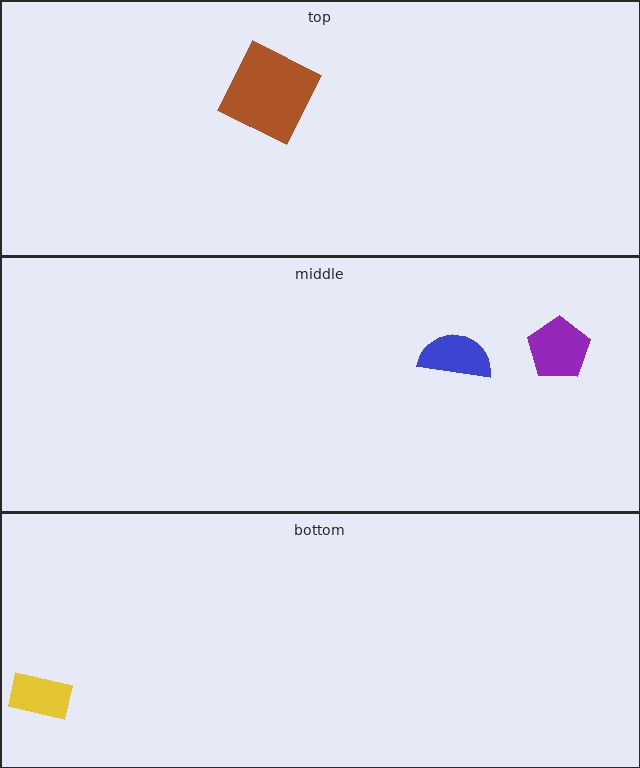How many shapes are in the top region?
1.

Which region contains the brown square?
The top region.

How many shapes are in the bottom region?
1.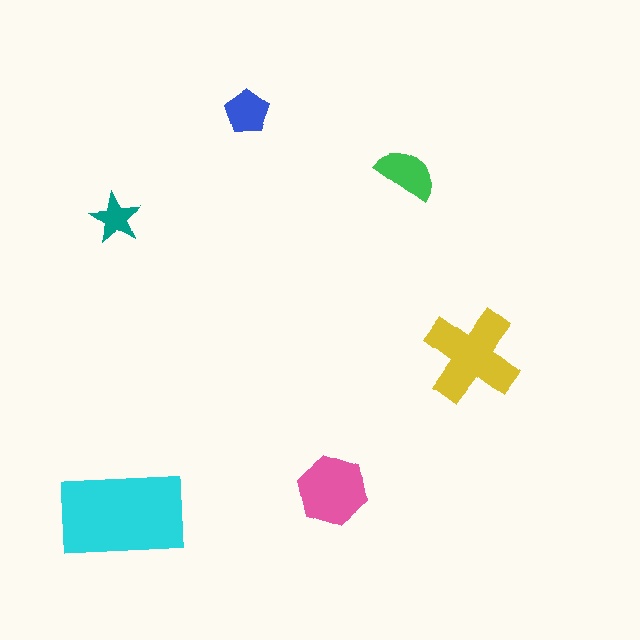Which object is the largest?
The cyan rectangle.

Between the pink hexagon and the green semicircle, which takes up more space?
The pink hexagon.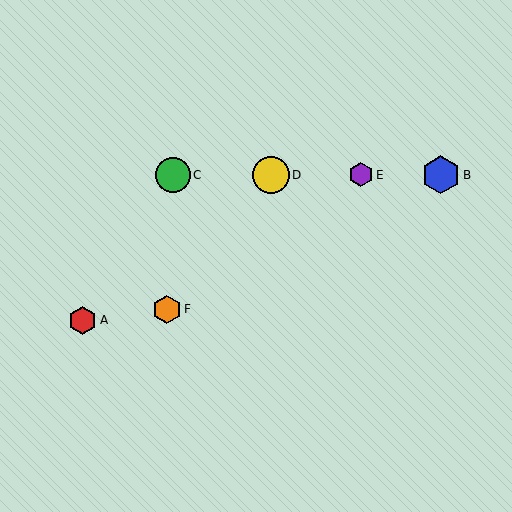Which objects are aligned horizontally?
Objects B, C, D, E are aligned horizontally.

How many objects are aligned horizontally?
4 objects (B, C, D, E) are aligned horizontally.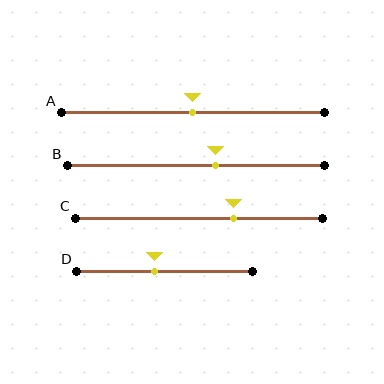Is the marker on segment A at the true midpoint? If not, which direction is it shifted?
Yes, the marker on segment A is at the true midpoint.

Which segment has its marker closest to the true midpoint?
Segment A has its marker closest to the true midpoint.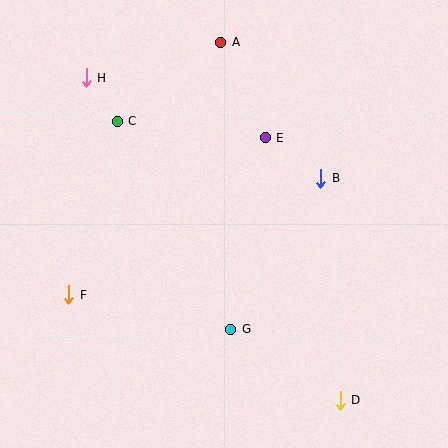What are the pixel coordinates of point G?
Point G is at (231, 329).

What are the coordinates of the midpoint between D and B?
The midpoint between D and B is at (331, 289).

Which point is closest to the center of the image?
Point E at (265, 138) is closest to the center.